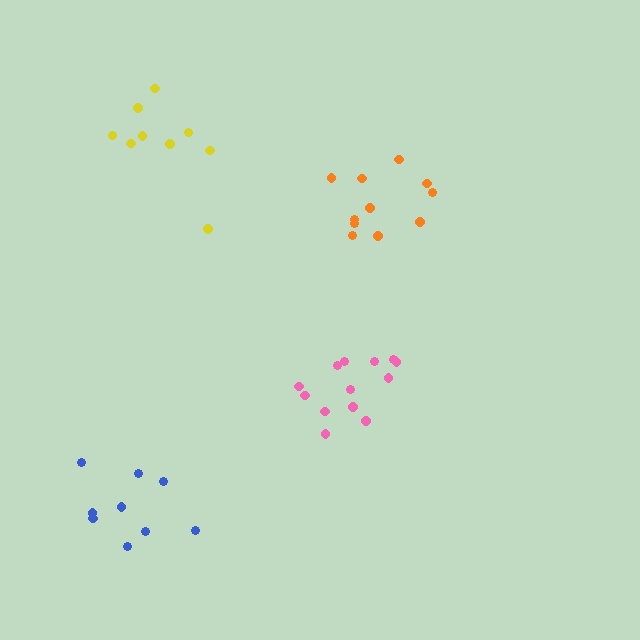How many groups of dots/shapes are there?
There are 4 groups.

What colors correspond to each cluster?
The clusters are colored: blue, orange, pink, yellow.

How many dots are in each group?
Group 1: 9 dots, Group 2: 11 dots, Group 3: 13 dots, Group 4: 9 dots (42 total).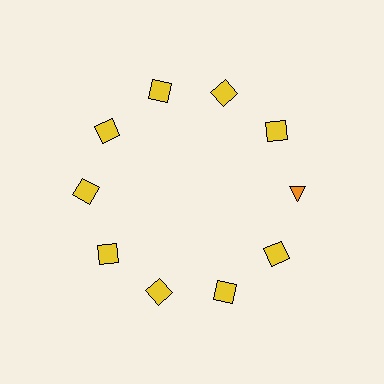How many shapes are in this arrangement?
There are 10 shapes arranged in a ring pattern.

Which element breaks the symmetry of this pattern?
The orange triangle at roughly the 3 o'clock position breaks the symmetry. All other shapes are yellow squares.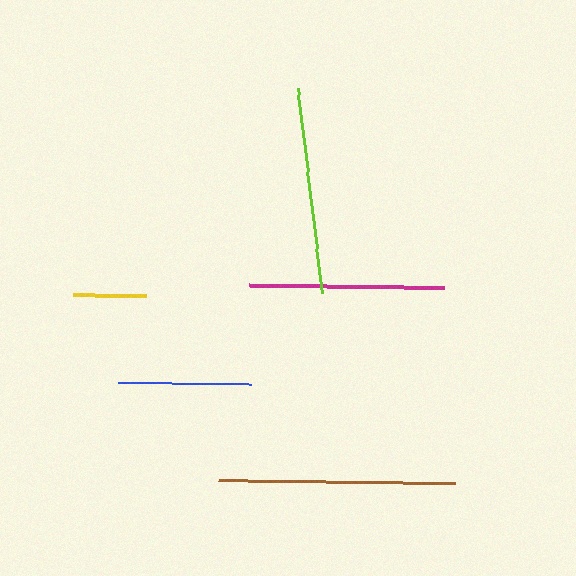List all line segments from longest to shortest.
From longest to shortest: brown, lime, magenta, blue, yellow.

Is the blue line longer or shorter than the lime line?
The lime line is longer than the blue line.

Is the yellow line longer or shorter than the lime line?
The lime line is longer than the yellow line.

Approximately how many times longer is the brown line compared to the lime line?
The brown line is approximately 1.1 times the length of the lime line.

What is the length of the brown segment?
The brown segment is approximately 237 pixels long.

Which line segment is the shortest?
The yellow line is the shortest at approximately 73 pixels.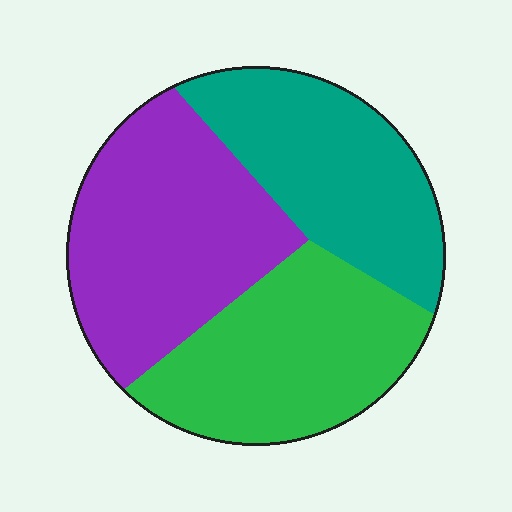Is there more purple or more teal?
Purple.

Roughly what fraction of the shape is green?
Green covers 33% of the shape.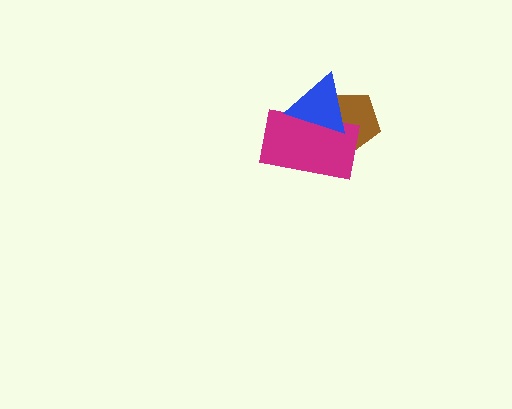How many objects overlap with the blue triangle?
2 objects overlap with the blue triangle.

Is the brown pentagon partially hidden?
Yes, it is partially covered by another shape.